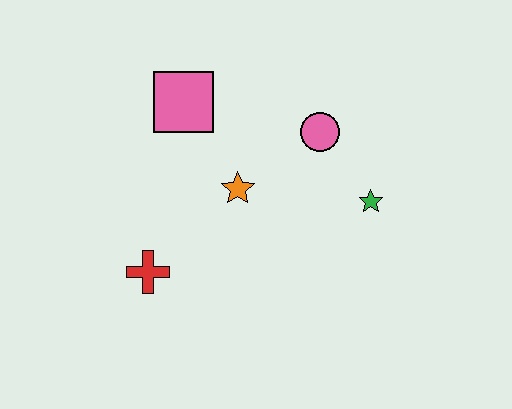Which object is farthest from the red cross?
The green star is farthest from the red cross.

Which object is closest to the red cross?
The orange star is closest to the red cross.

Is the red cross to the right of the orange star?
No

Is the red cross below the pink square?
Yes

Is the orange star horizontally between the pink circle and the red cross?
Yes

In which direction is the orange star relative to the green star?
The orange star is to the left of the green star.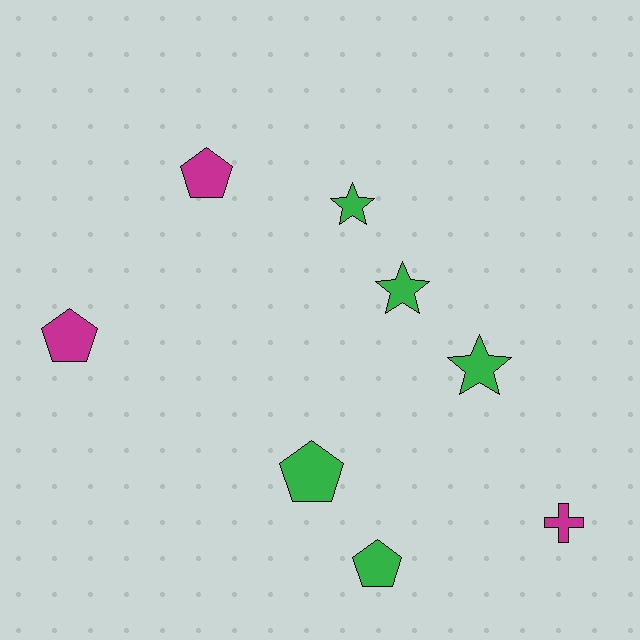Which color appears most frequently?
Green, with 5 objects.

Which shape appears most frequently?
Pentagon, with 4 objects.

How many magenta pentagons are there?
There are 2 magenta pentagons.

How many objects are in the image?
There are 8 objects.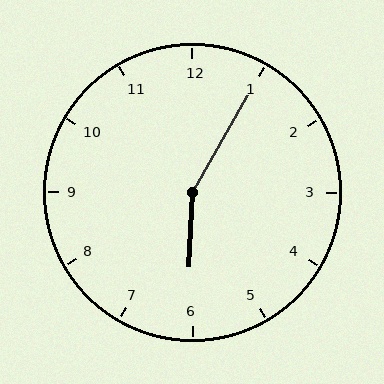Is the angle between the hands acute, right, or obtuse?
It is obtuse.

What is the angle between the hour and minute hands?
Approximately 152 degrees.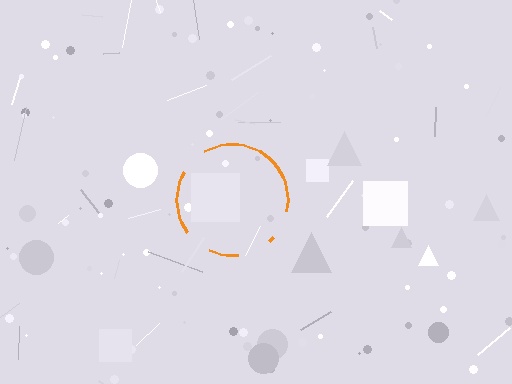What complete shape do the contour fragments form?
The contour fragments form a circle.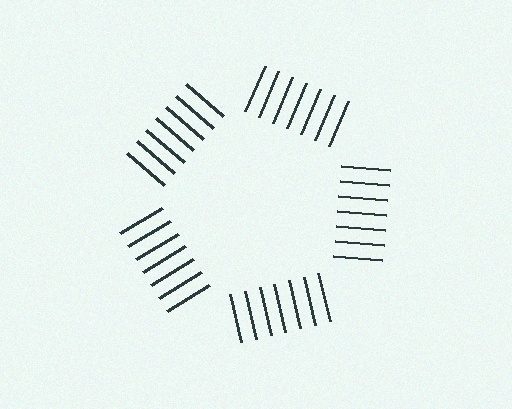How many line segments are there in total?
35 — 7 along each of the 5 edges.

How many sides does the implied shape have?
5 sides — the line-ends trace a pentagon.